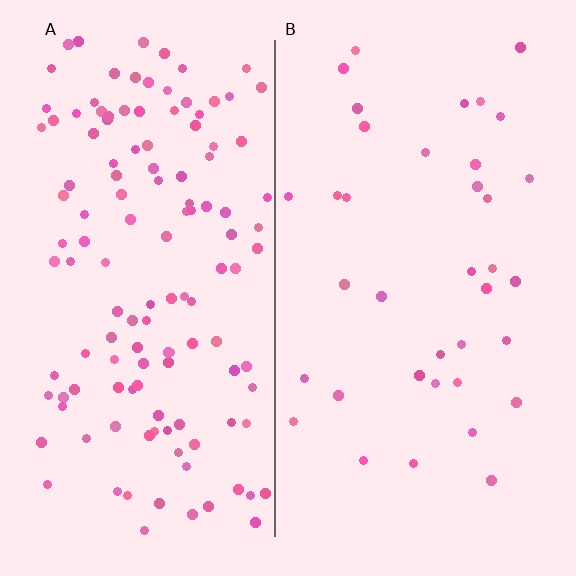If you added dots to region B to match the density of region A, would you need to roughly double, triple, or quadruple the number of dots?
Approximately triple.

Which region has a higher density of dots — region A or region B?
A (the left).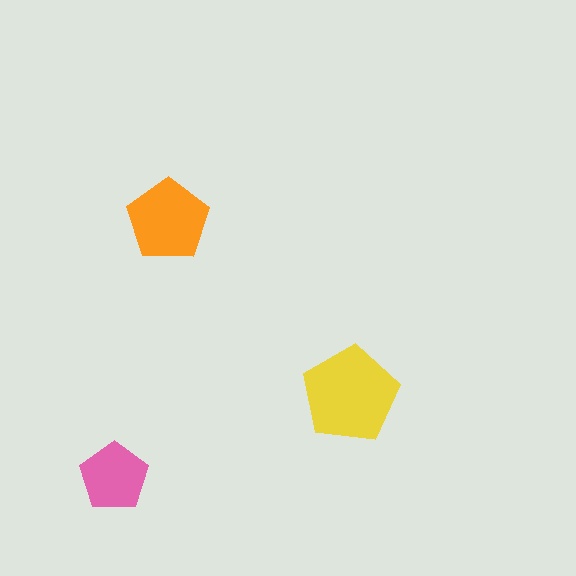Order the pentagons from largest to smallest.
the yellow one, the orange one, the pink one.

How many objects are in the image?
There are 3 objects in the image.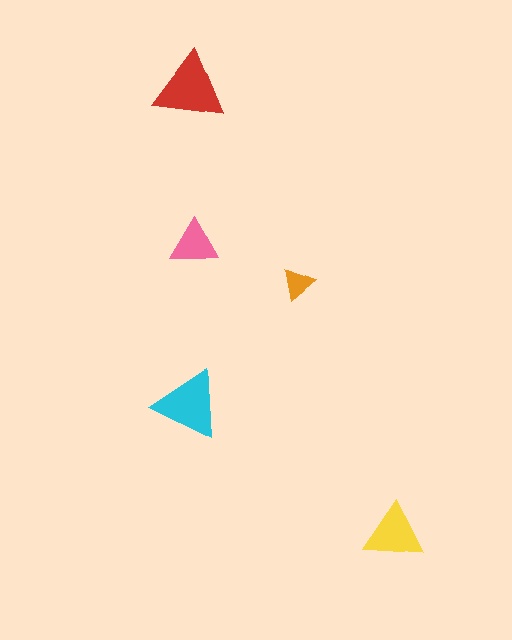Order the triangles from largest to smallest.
the red one, the cyan one, the yellow one, the pink one, the orange one.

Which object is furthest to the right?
The yellow triangle is rightmost.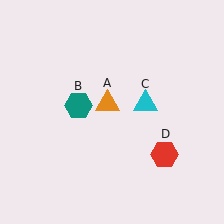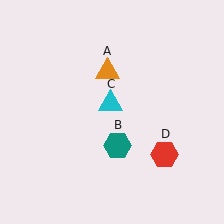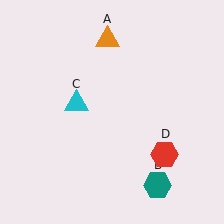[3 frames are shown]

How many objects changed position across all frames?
3 objects changed position: orange triangle (object A), teal hexagon (object B), cyan triangle (object C).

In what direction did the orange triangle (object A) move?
The orange triangle (object A) moved up.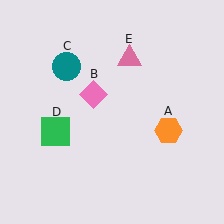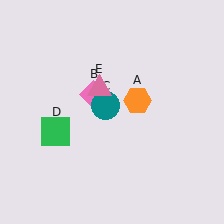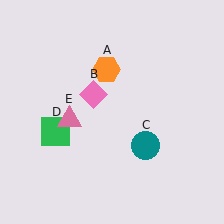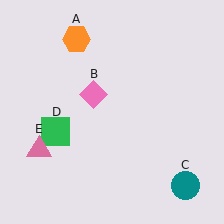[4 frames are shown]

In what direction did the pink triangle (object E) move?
The pink triangle (object E) moved down and to the left.